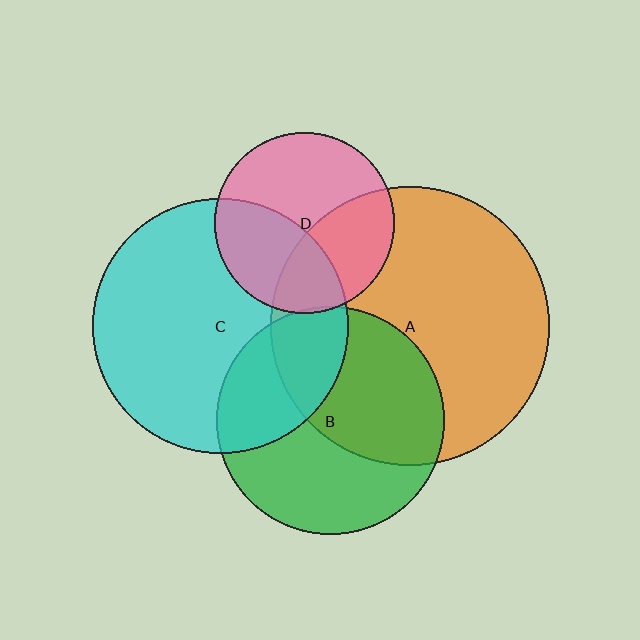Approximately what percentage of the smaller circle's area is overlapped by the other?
Approximately 50%.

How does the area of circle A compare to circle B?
Approximately 1.5 times.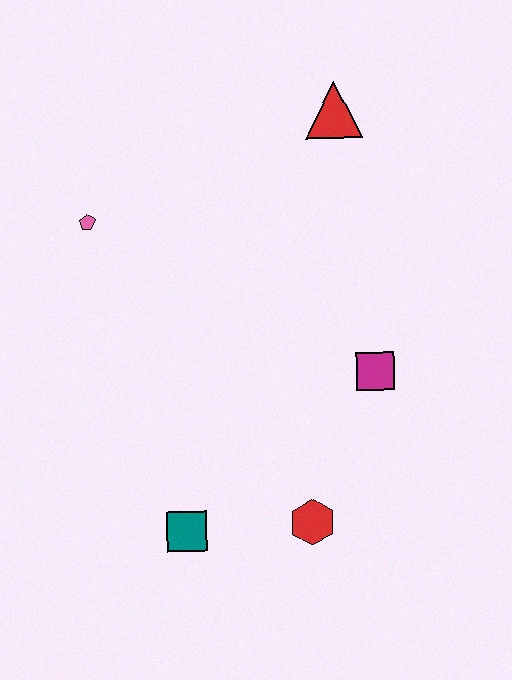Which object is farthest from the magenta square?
The pink pentagon is farthest from the magenta square.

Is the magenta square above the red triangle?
No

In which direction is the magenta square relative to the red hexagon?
The magenta square is above the red hexagon.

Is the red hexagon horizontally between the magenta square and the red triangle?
No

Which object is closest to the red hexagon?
The teal square is closest to the red hexagon.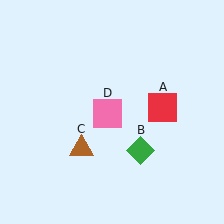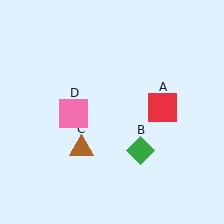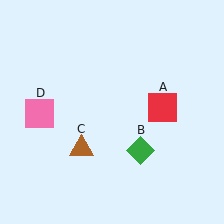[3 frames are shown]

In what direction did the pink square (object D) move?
The pink square (object D) moved left.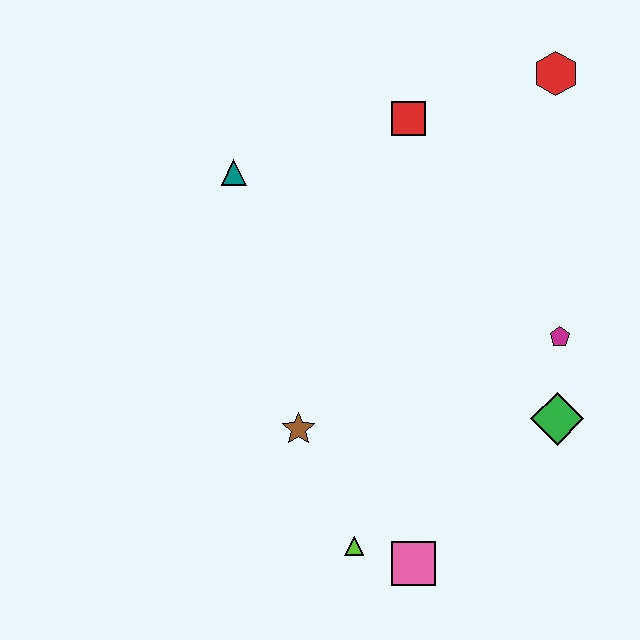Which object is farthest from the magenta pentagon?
The teal triangle is farthest from the magenta pentagon.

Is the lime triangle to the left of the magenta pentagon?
Yes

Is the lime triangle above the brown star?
No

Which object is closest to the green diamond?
The magenta pentagon is closest to the green diamond.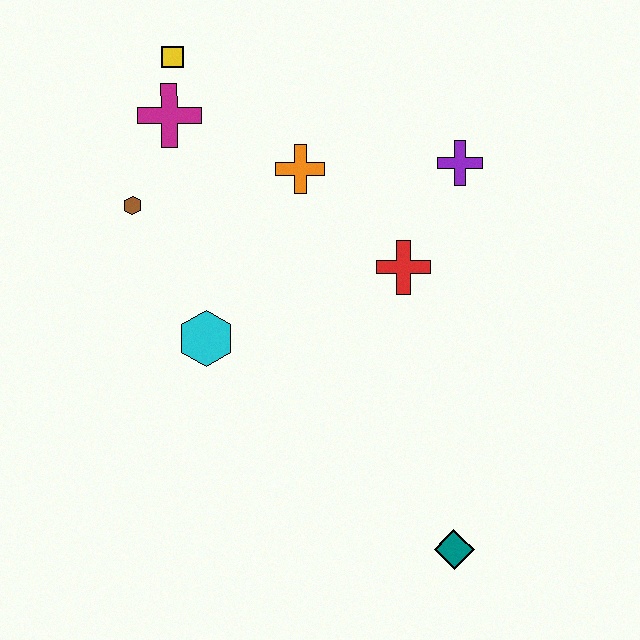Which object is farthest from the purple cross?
The teal diamond is farthest from the purple cross.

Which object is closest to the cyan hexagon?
The brown hexagon is closest to the cyan hexagon.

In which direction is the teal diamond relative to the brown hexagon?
The teal diamond is below the brown hexagon.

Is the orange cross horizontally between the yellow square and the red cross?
Yes